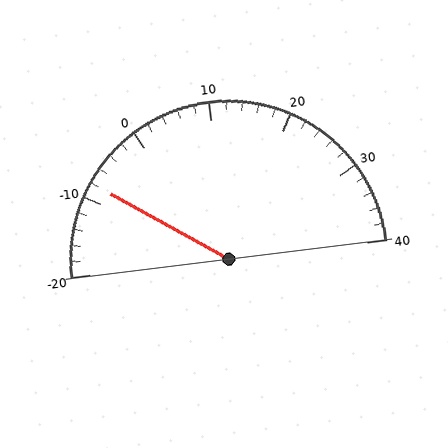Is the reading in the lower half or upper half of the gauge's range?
The reading is in the lower half of the range (-20 to 40).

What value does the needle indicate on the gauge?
The needle indicates approximately -8.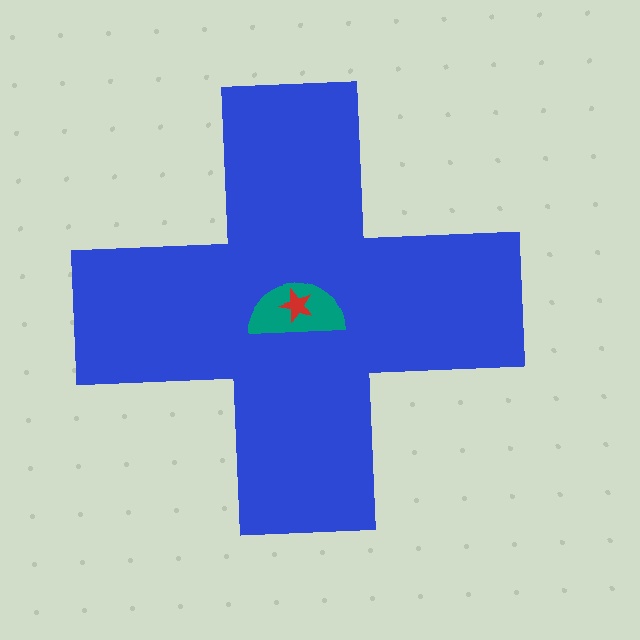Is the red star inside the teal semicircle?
Yes.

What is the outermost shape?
The blue cross.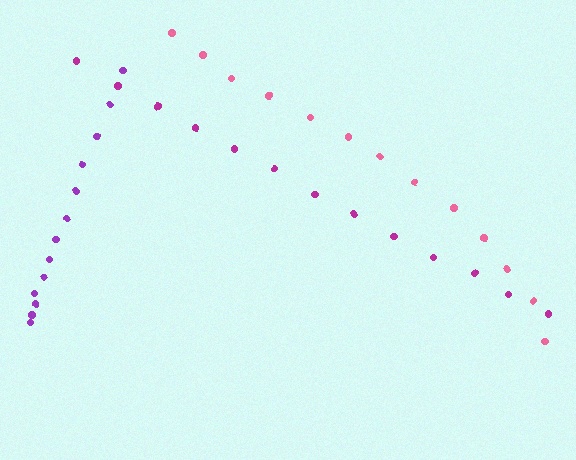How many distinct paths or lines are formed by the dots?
There are 3 distinct paths.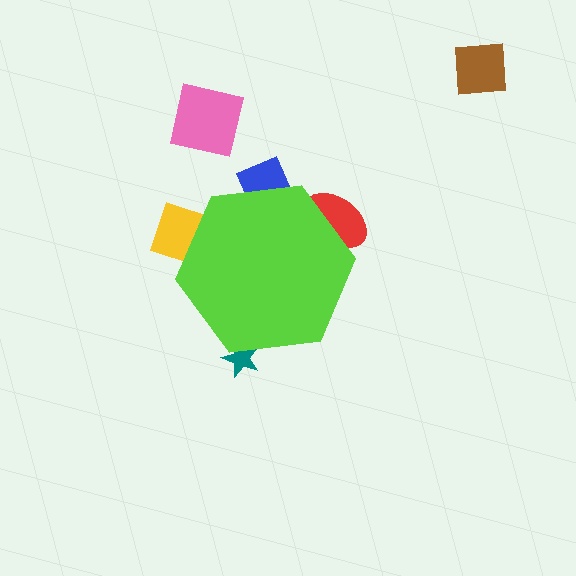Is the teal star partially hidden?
Yes, the teal star is partially hidden behind the lime hexagon.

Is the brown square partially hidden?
No, the brown square is fully visible.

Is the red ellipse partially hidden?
Yes, the red ellipse is partially hidden behind the lime hexagon.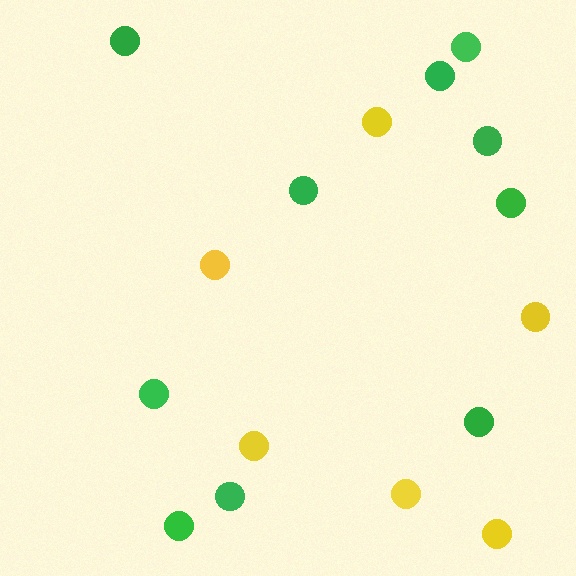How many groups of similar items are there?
There are 2 groups: one group of yellow circles (6) and one group of green circles (10).